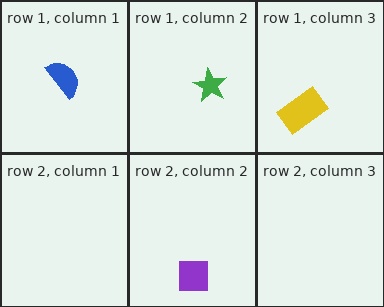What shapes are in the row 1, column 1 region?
The blue semicircle.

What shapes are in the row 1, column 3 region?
The yellow rectangle.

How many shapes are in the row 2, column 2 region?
1.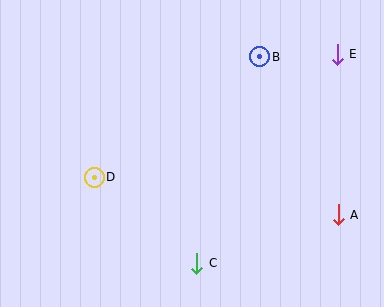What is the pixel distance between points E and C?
The distance between E and C is 252 pixels.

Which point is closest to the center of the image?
Point D at (94, 177) is closest to the center.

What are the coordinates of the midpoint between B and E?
The midpoint between B and E is at (299, 55).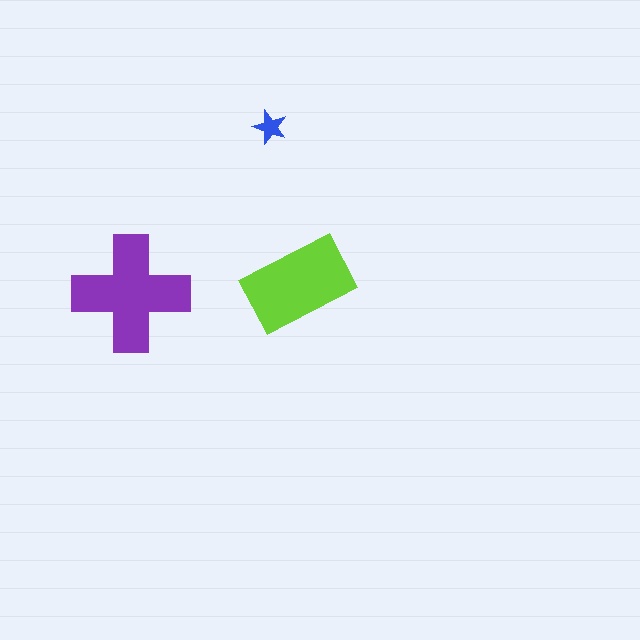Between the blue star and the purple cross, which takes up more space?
The purple cross.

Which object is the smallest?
The blue star.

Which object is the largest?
The purple cross.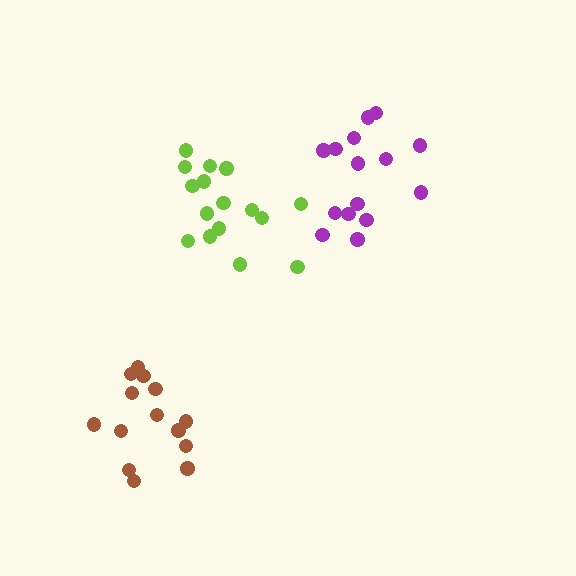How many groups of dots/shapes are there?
There are 3 groups.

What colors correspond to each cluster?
The clusters are colored: lime, brown, purple.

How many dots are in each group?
Group 1: 16 dots, Group 2: 14 dots, Group 3: 15 dots (45 total).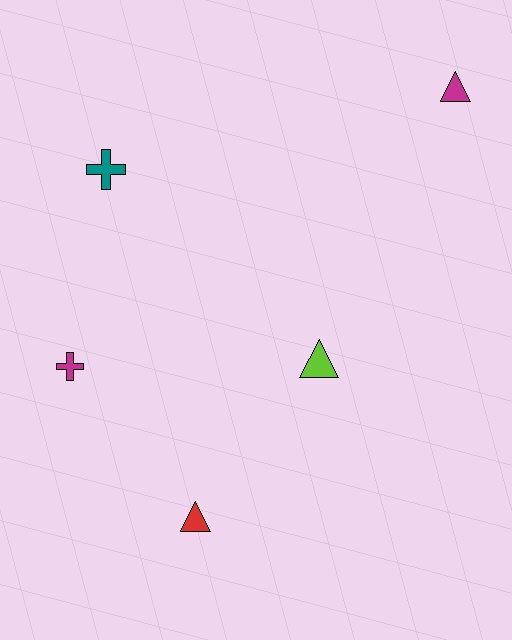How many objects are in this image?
There are 5 objects.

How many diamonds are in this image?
There are no diamonds.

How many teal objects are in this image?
There is 1 teal object.